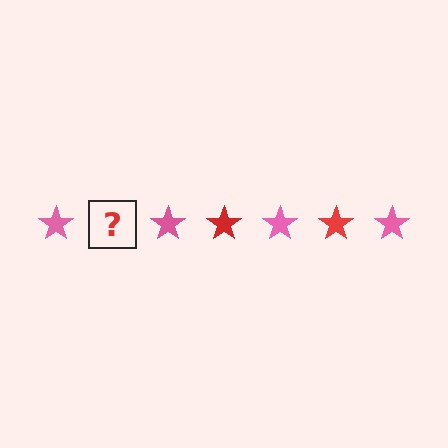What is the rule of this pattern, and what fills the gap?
The rule is that the pattern cycles through pink, red stars. The gap should be filled with a red star.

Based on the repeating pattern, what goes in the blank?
The blank should be a red star.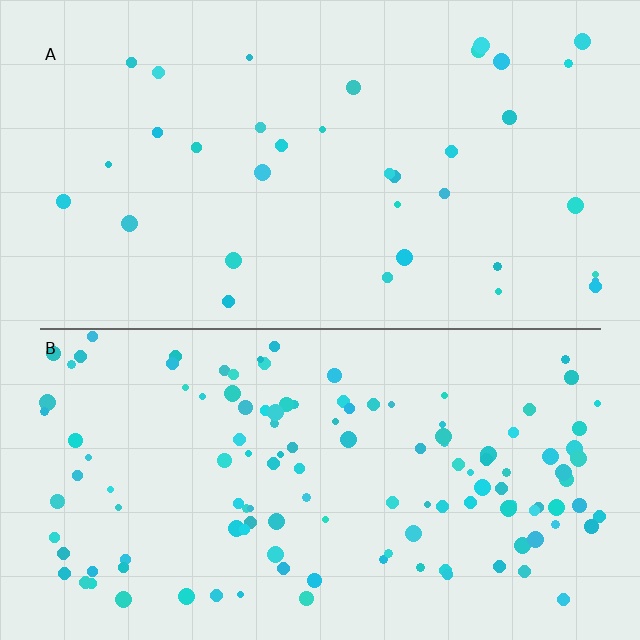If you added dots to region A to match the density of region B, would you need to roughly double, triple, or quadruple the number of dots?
Approximately quadruple.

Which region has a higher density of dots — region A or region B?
B (the bottom).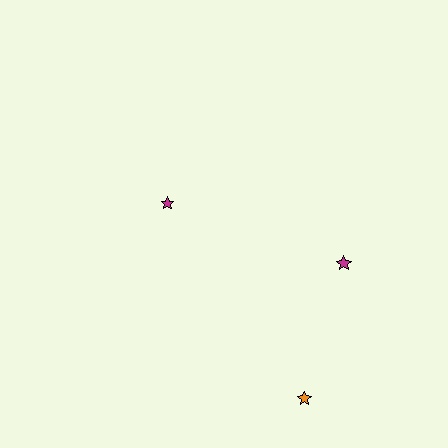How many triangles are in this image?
There are no triangles.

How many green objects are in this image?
There are no green objects.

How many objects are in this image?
There are 3 objects.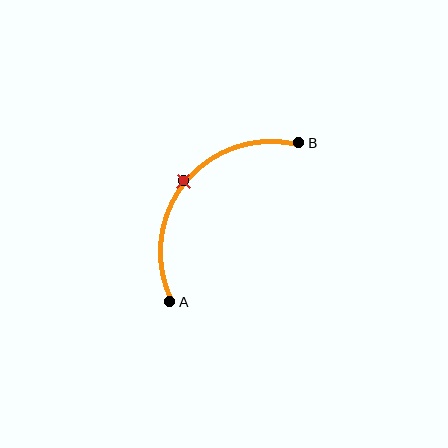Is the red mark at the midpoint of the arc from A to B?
Yes. The red mark lies on the arc at equal arc-length from both A and B — it is the arc midpoint.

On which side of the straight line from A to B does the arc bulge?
The arc bulges above and to the left of the straight line connecting A and B.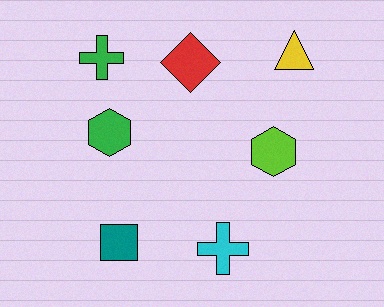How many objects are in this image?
There are 7 objects.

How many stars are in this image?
There are no stars.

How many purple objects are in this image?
There are no purple objects.